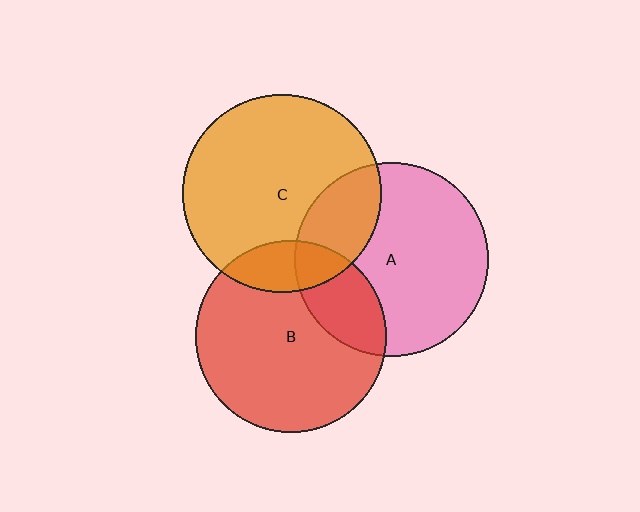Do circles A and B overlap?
Yes.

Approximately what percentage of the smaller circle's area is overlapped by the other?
Approximately 25%.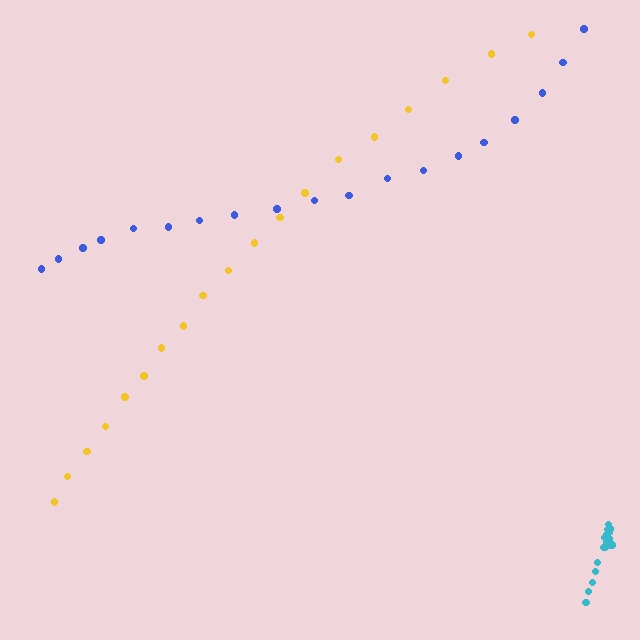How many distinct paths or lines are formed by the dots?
There are 3 distinct paths.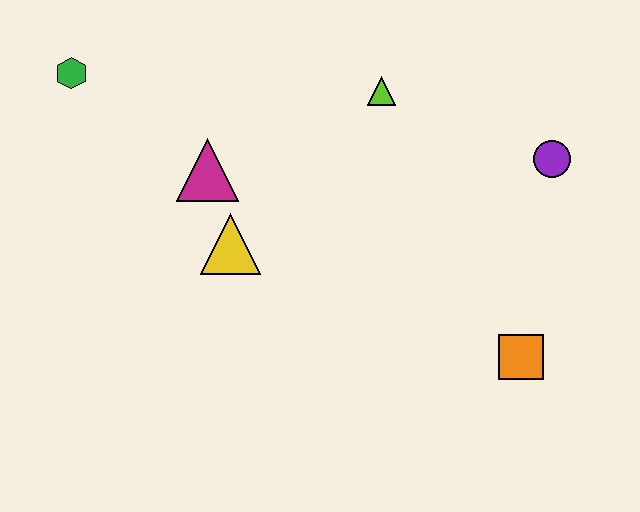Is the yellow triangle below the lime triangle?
Yes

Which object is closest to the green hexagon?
The magenta triangle is closest to the green hexagon.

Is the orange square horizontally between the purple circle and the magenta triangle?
Yes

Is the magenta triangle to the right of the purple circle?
No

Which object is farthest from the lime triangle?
The green hexagon is farthest from the lime triangle.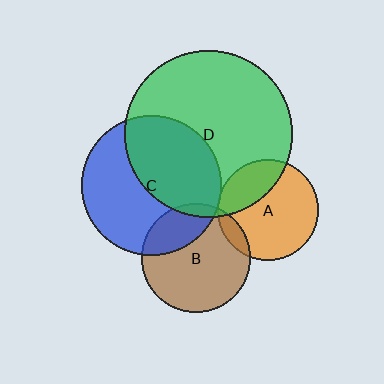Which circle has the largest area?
Circle D (green).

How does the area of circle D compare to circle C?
Approximately 1.4 times.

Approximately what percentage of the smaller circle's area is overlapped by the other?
Approximately 5%.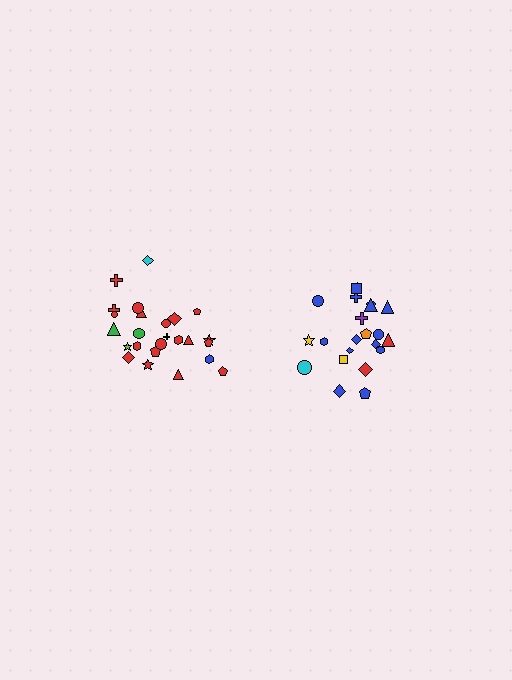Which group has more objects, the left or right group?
The left group.